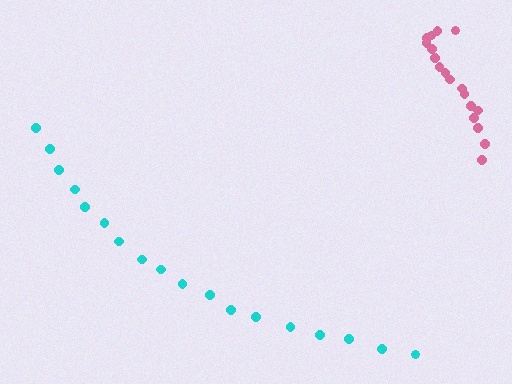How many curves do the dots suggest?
There are 2 distinct paths.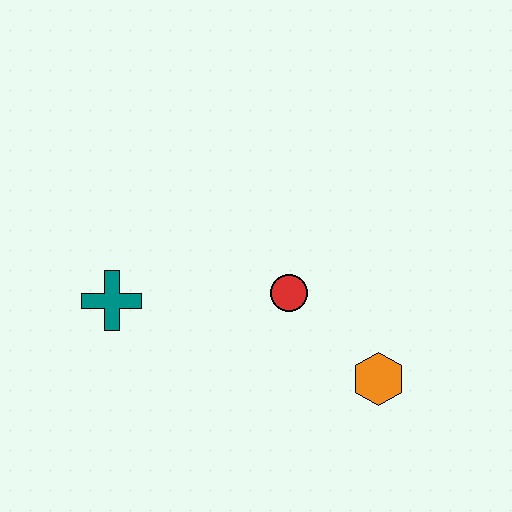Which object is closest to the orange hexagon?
The red circle is closest to the orange hexagon.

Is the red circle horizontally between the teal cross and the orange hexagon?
Yes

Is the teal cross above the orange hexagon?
Yes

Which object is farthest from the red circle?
The teal cross is farthest from the red circle.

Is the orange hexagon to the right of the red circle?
Yes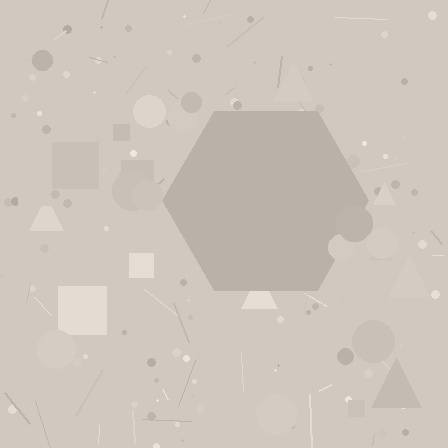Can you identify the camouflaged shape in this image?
The camouflaged shape is a hexagon.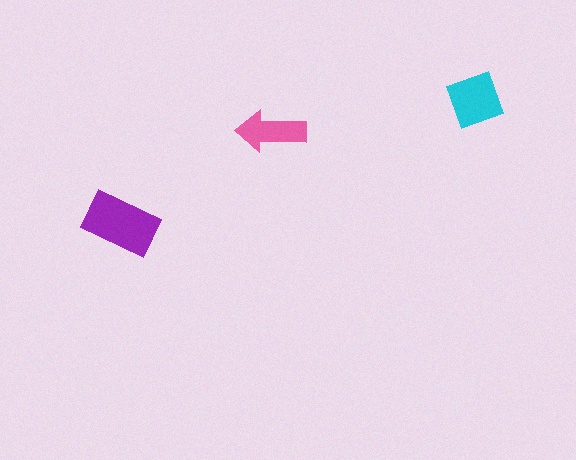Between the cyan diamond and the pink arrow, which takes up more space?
The cyan diamond.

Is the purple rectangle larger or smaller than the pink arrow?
Larger.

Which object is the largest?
The purple rectangle.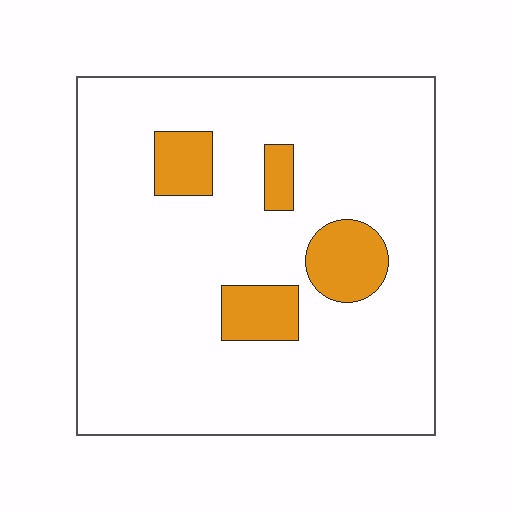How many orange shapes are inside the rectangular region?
4.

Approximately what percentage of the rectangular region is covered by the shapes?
Approximately 10%.